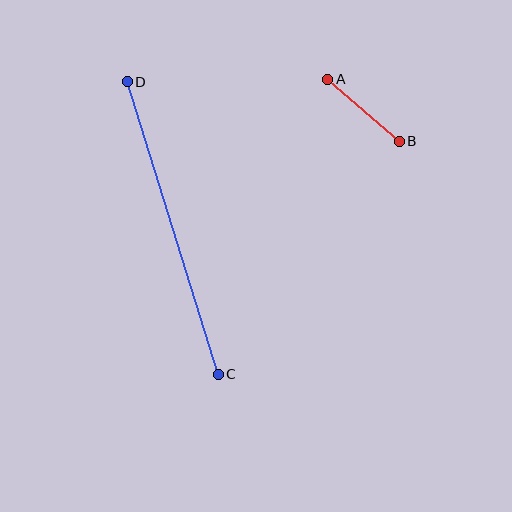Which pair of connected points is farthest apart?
Points C and D are farthest apart.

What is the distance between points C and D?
The distance is approximately 307 pixels.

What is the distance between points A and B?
The distance is approximately 95 pixels.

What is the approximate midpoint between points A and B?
The midpoint is at approximately (363, 110) pixels.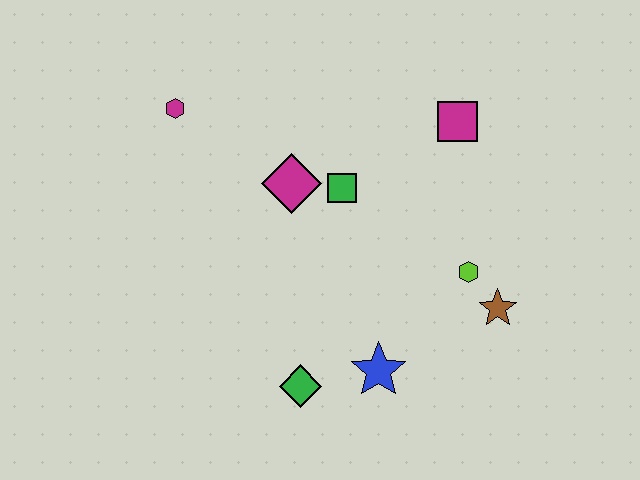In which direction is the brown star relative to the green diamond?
The brown star is to the right of the green diamond.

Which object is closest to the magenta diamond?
The green square is closest to the magenta diamond.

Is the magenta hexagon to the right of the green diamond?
No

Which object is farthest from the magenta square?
The green diamond is farthest from the magenta square.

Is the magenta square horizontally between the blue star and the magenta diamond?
No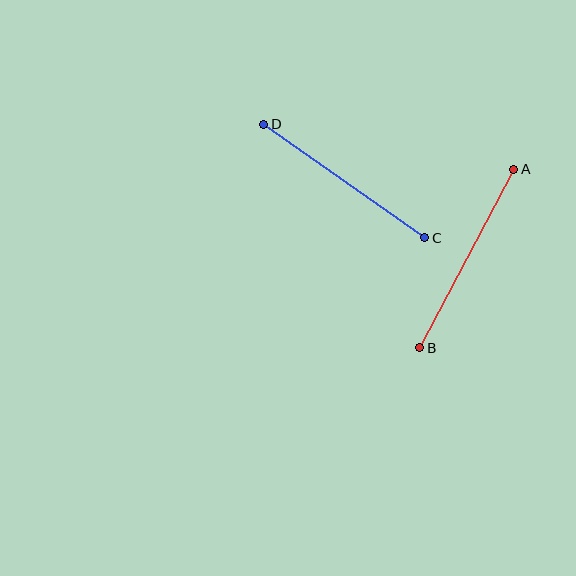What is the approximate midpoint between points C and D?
The midpoint is at approximately (344, 181) pixels.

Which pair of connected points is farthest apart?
Points A and B are farthest apart.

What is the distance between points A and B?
The distance is approximately 202 pixels.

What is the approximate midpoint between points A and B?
The midpoint is at approximately (467, 259) pixels.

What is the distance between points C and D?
The distance is approximately 197 pixels.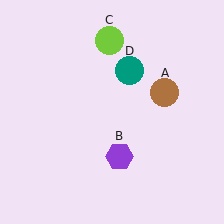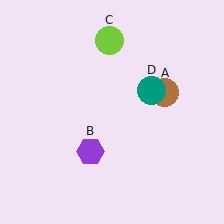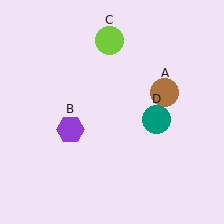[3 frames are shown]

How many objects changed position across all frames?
2 objects changed position: purple hexagon (object B), teal circle (object D).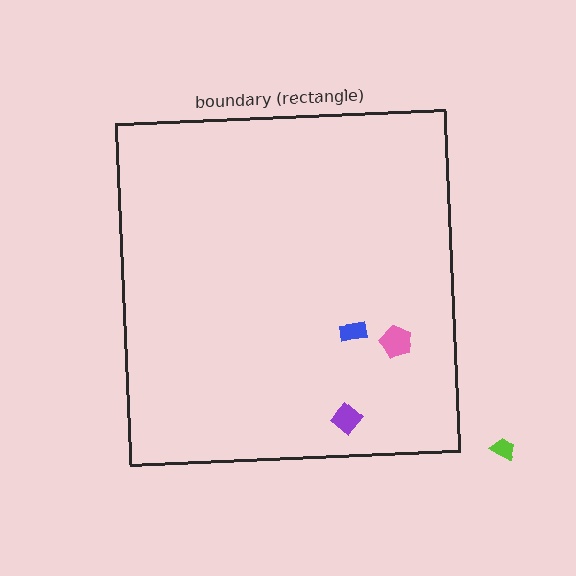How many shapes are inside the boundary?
3 inside, 1 outside.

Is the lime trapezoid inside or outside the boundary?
Outside.